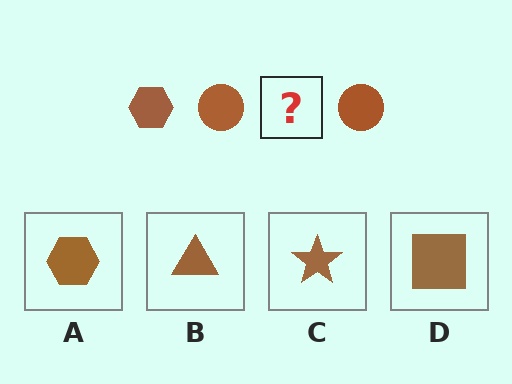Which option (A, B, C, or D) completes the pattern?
A.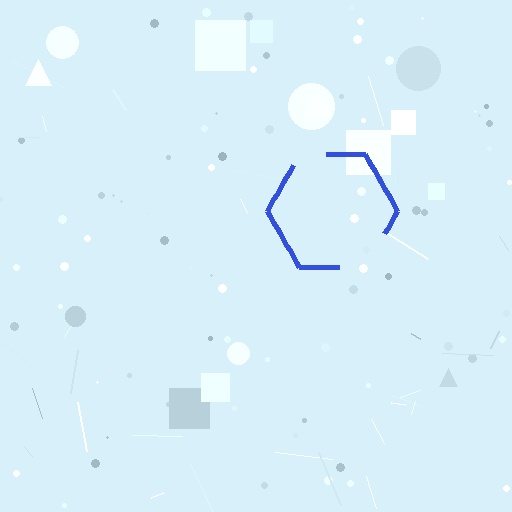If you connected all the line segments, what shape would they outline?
They would outline a hexagon.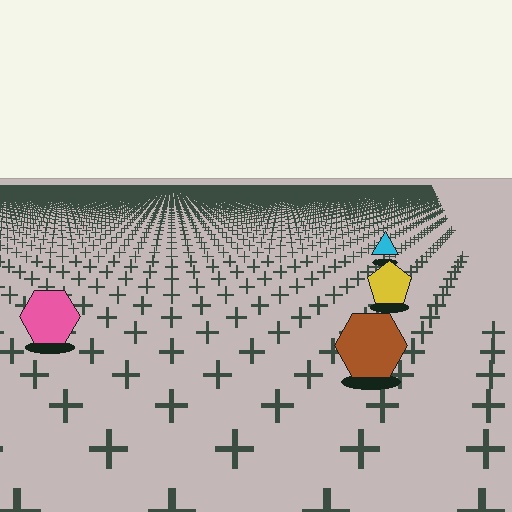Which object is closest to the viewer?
The brown hexagon is closest. The texture marks near it are larger and more spread out.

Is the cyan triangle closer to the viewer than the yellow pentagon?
No. The yellow pentagon is closer — you can tell from the texture gradient: the ground texture is coarser near it.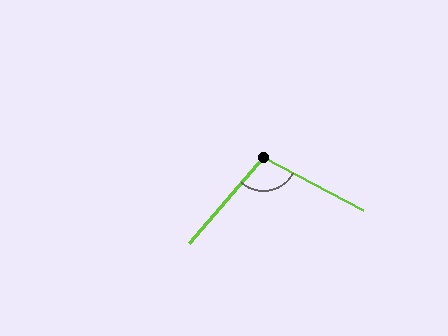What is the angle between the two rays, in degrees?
Approximately 103 degrees.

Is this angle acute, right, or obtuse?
It is obtuse.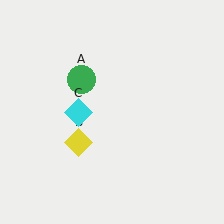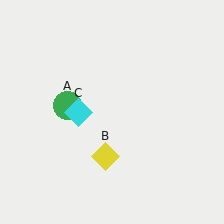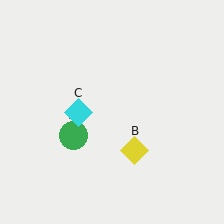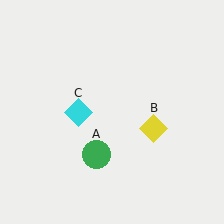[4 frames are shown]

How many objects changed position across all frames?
2 objects changed position: green circle (object A), yellow diamond (object B).